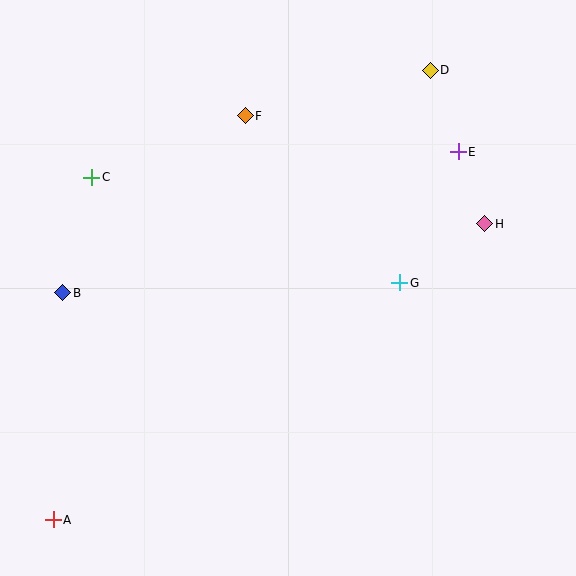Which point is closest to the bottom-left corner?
Point A is closest to the bottom-left corner.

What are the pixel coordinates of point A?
Point A is at (53, 520).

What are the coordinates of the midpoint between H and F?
The midpoint between H and F is at (365, 170).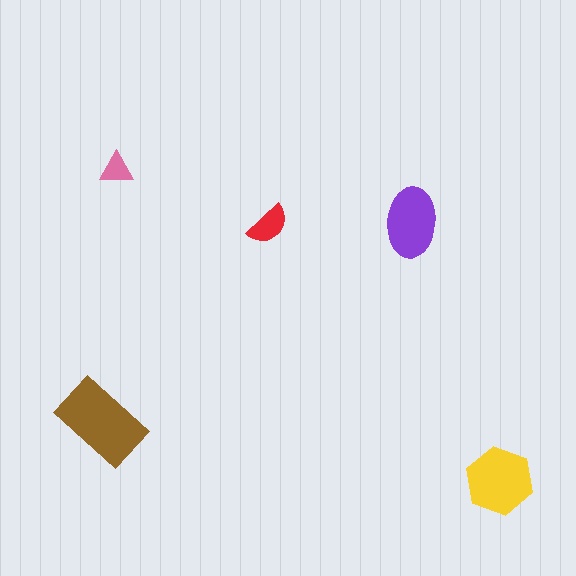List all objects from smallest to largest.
The pink triangle, the red semicircle, the purple ellipse, the yellow hexagon, the brown rectangle.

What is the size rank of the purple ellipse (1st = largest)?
3rd.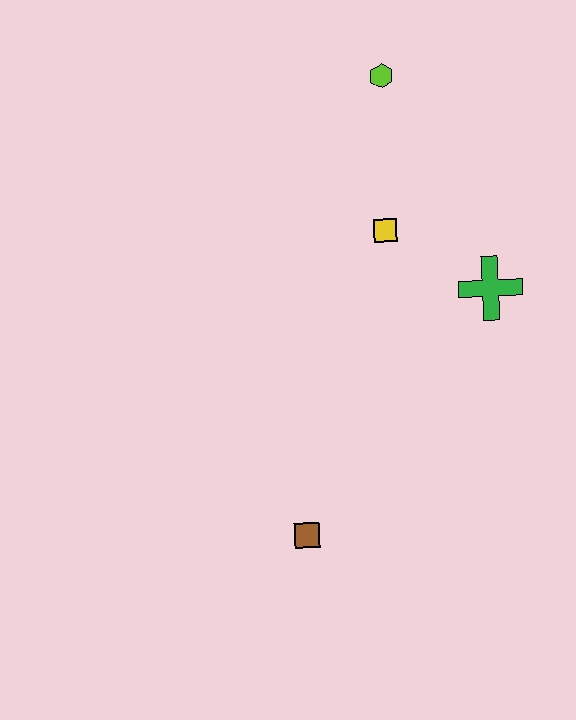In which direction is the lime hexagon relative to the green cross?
The lime hexagon is above the green cross.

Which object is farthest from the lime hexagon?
The brown square is farthest from the lime hexagon.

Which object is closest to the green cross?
The yellow square is closest to the green cross.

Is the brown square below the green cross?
Yes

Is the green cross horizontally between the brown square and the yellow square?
No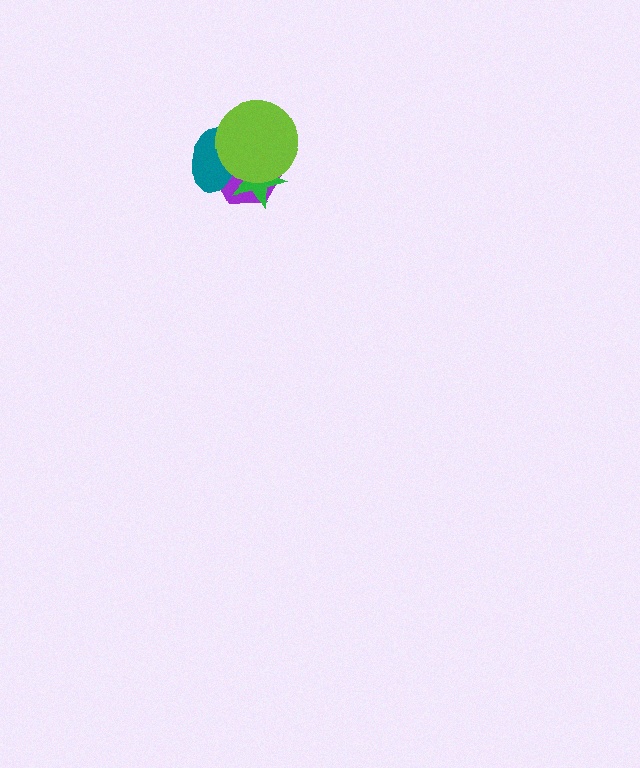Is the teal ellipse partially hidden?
Yes, it is partially covered by another shape.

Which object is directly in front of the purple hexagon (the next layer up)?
The green star is directly in front of the purple hexagon.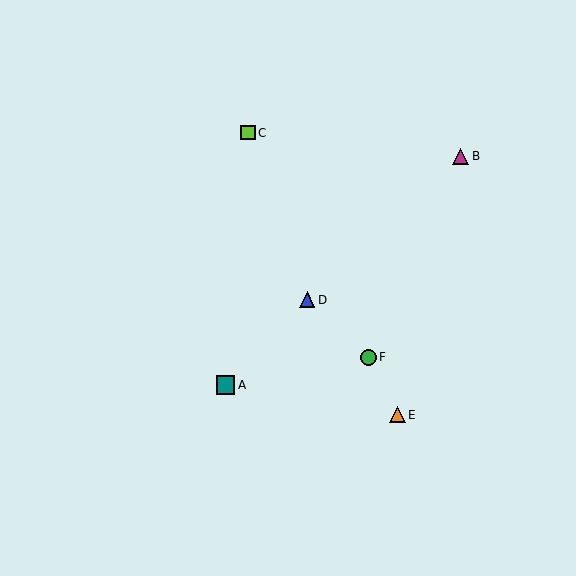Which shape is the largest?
The teal square (labeled A) is the largest.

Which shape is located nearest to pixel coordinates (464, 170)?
The magenta triangle (labeled B) at (461, 156) is nearest to that location.